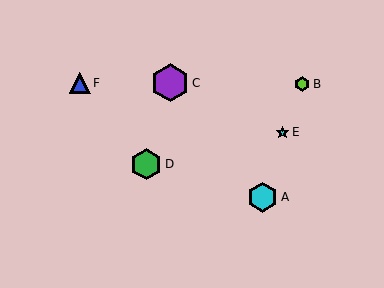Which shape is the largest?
The purple hexagon (labeled C) is the largest.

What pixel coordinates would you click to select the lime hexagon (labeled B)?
Click at (302, 84) to select the lime hexagon B.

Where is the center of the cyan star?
The center of the cyan star is at (283, 132).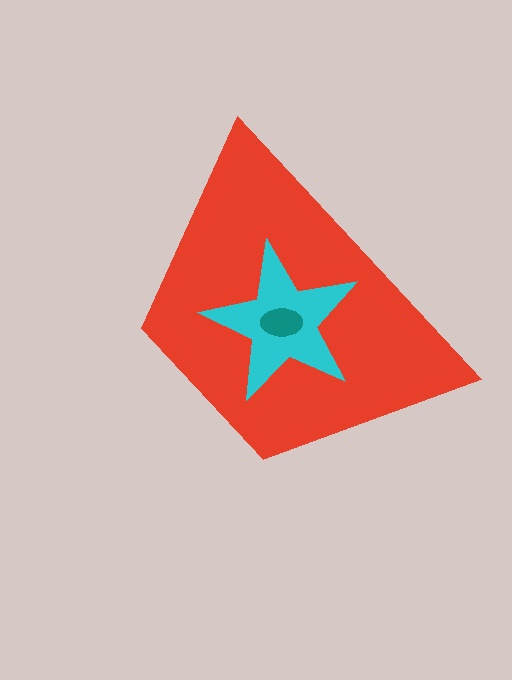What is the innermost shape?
The teal ellipse.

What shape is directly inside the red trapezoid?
The cyan star.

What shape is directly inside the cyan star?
The teal ellipse.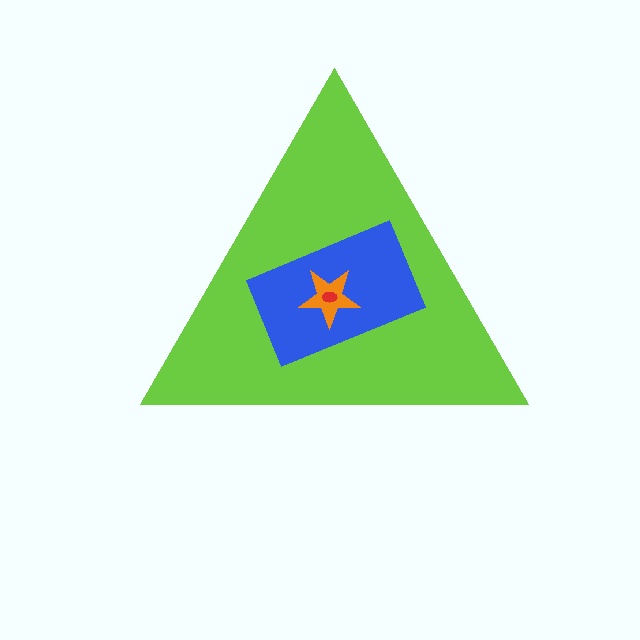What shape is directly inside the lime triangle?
The blue rectangle.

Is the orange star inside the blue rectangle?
Yes.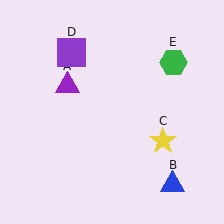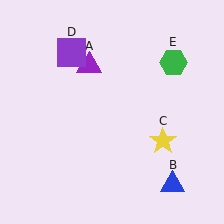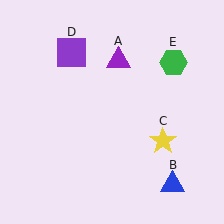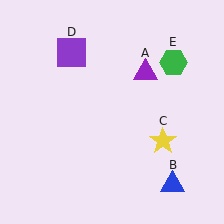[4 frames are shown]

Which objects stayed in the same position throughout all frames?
Blue triangle (object B) and yellow star (object C) and purple square (object D) and green hexagon (object E) remained stationary.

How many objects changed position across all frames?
1 object changed position: purple triangle (object A).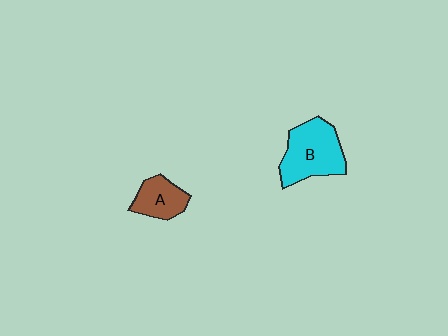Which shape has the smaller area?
Shape A (brown).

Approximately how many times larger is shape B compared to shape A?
Approximately 1.8 times.